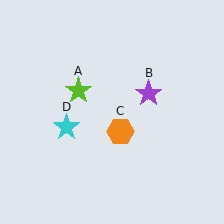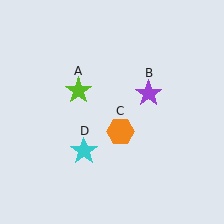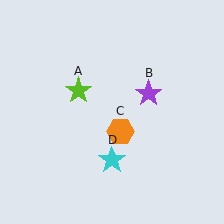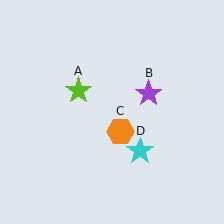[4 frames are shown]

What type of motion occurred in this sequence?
The cyan star (object D) rotated counterclockwise around the center of the scene.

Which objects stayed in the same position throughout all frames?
Lime star (object A) and purple star (object B) and orange hexagon (object C) remained stationary.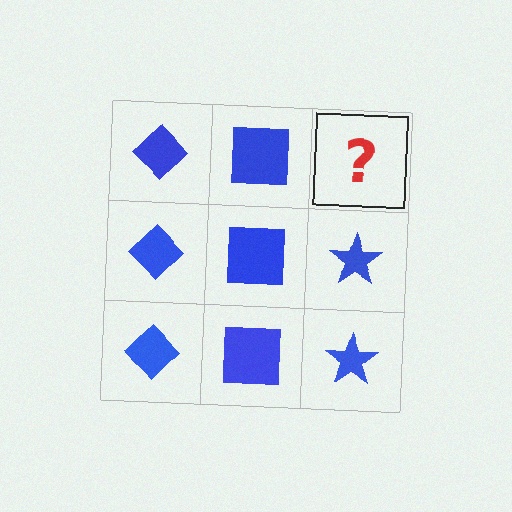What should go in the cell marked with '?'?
The missing cell should contain a blue star.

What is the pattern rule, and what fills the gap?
The rule is that each column has a consistent shape. The gap should be filled with a blue star.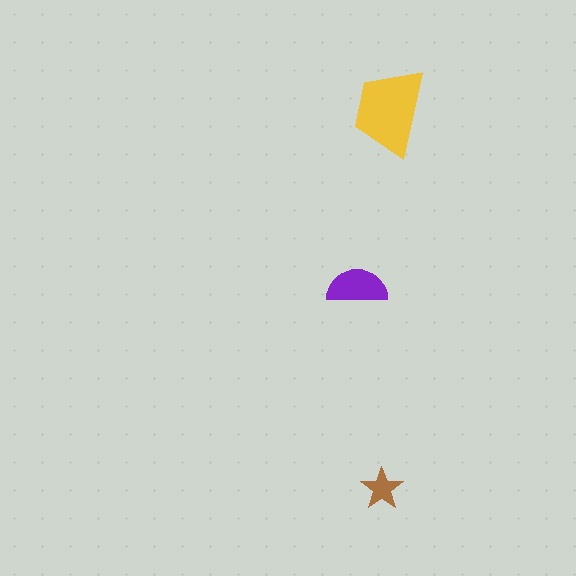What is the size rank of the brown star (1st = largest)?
3rd.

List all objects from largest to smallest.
The yellow trapezoid, the purple semicircle, the brown star.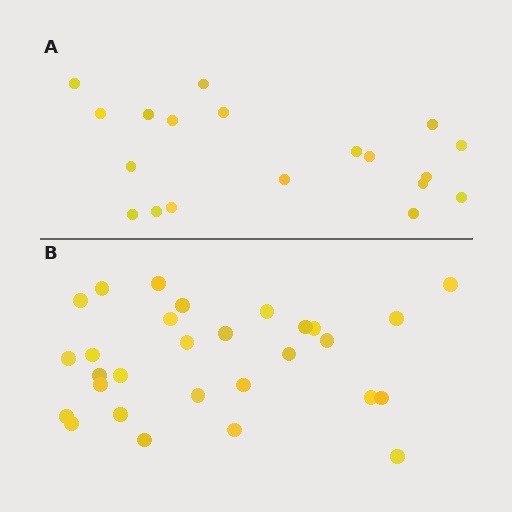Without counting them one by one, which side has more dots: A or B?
Region B (the bottom region) has more dots.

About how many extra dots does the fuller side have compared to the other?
Region B has roughly 10 or so more dots than region A.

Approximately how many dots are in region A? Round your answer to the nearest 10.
About 20 dots. (The exact count is 19, which rounds to 20.)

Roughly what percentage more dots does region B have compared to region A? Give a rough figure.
About 55% more.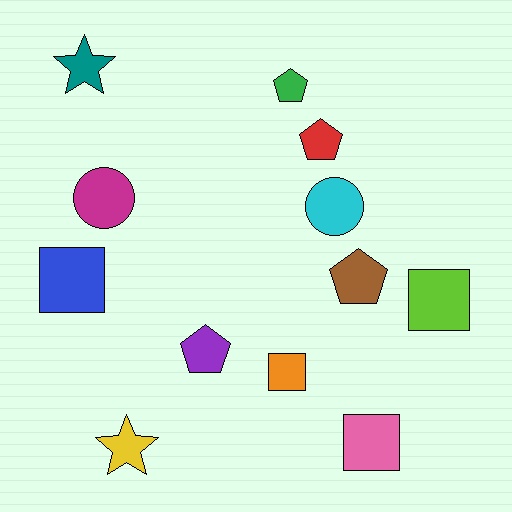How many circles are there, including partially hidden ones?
There are 2 circles.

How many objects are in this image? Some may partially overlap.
There are 12 objects.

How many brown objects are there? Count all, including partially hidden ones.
There is 1 brown object.